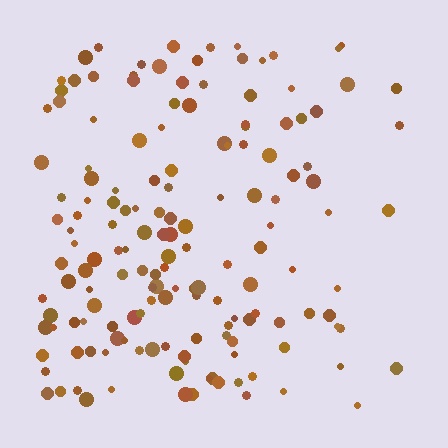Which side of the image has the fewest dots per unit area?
The right.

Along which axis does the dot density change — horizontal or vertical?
Horizontal.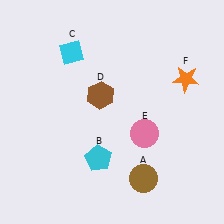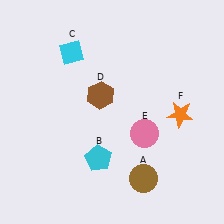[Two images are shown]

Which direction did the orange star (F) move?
The orange star (F) moved down.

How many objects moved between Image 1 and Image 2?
1 object moved between the two images.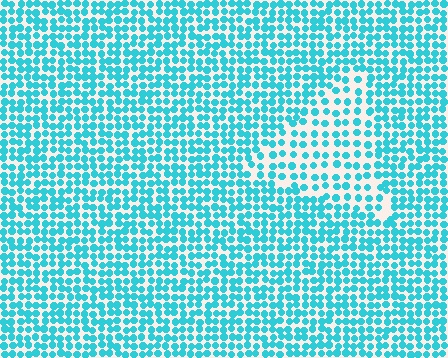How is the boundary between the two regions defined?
The boundary is defined by a change in element density (approximately 1.7x ratio). All elements are the same color, size, and shape.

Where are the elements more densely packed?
The elements are more densely packed outside the triangle boundary.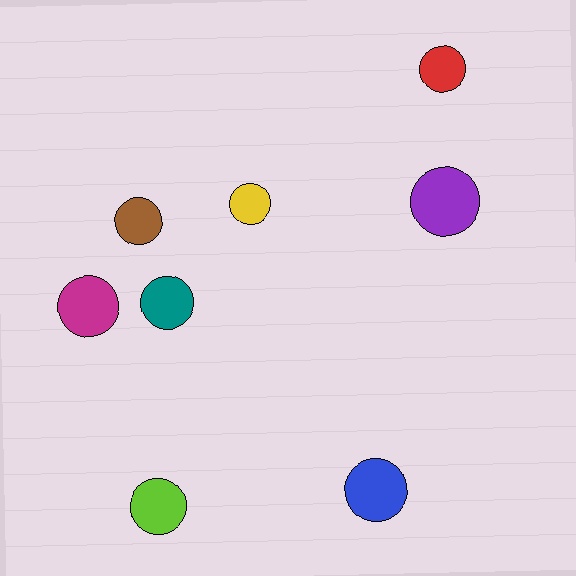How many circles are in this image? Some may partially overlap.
There are 8 circles.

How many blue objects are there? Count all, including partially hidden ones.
There is 1 blue object.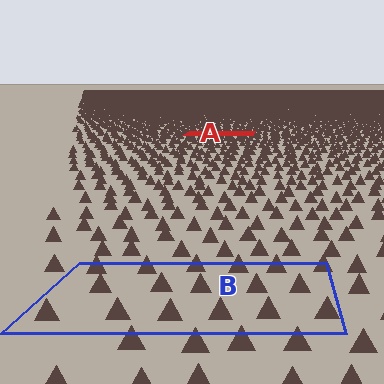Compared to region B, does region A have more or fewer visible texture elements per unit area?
Region A has more texture elements per unit area — they are packed more densely because it is farther away.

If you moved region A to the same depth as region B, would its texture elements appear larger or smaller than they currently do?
They would appear larger. At a closer depth, the same texture elements are projected at a bigger on-screen size.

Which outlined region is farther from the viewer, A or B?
Region A is farther from the viewer — the texture elements inside it appear smaller and more densely packed.